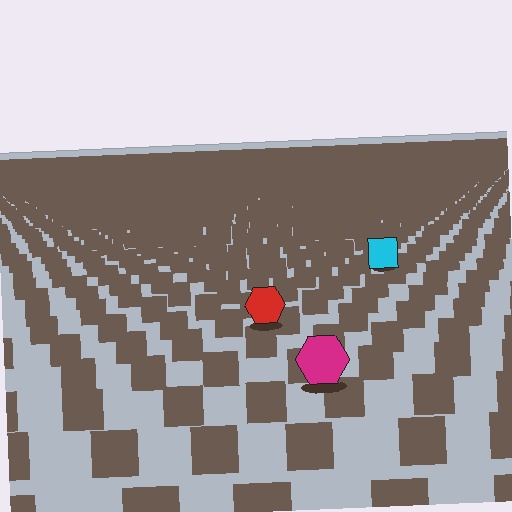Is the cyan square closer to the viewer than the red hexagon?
No. The red hexagon is closer — you can tell from the texture gradient: the ground texture is coarser near it.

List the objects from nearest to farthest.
From nearest to farthest: the magenta hexagon, the red hexagon, the cyan square.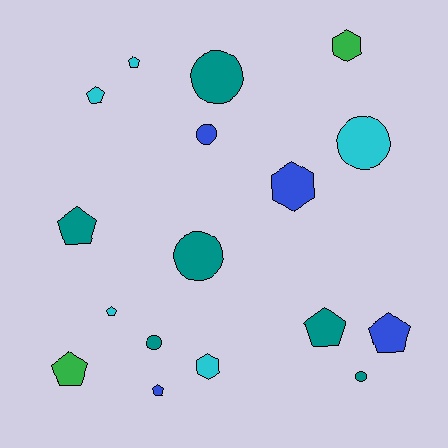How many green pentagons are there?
There is 1 green pentagon.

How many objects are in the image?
There are 17 objects.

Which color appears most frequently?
Teal, with 6 objects.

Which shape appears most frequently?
Pentagon, with 8 objects.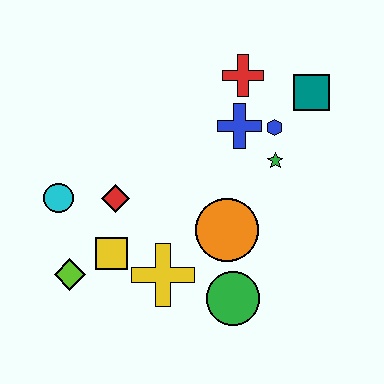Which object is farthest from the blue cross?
The lime diamond is farthest from the blue cross.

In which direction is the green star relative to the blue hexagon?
The green star is below the blue hexagon.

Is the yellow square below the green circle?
No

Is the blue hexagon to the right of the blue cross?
Yes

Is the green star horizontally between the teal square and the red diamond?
Yes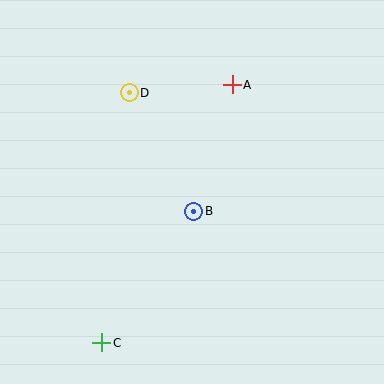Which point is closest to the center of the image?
Point B at (194, 211) is closest to the center.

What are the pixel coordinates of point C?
Point C is at (102, 343).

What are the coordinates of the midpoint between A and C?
The midpoint between A and C is at (167, 214).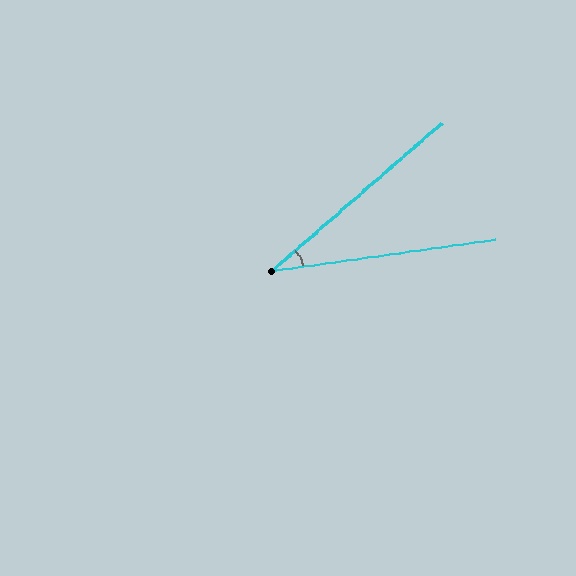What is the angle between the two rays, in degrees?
Approximately 33 degrees.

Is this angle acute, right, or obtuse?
It is acute.